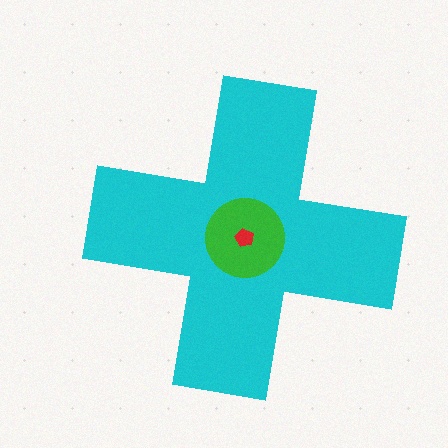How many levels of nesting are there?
3.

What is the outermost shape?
The cyan cross.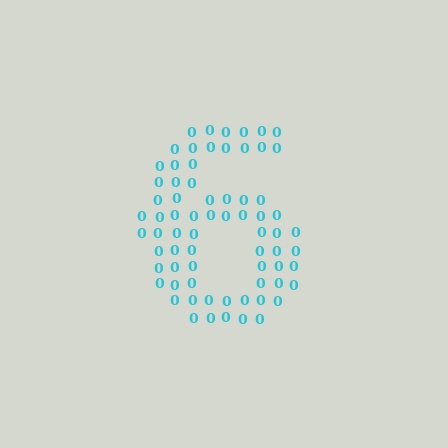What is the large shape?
The large shape is the digit 6.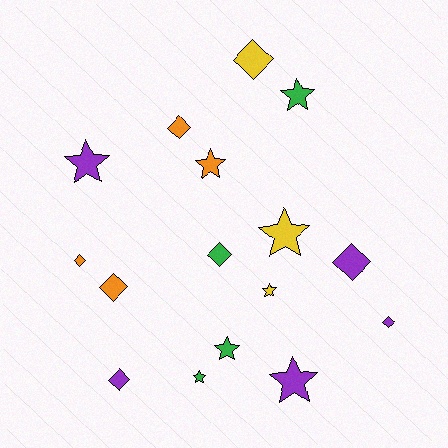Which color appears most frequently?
Purple, with 5 objects.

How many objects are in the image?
There are 16 objects.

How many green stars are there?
There are 3 green stars.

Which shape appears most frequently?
Diamond, with 8 objects.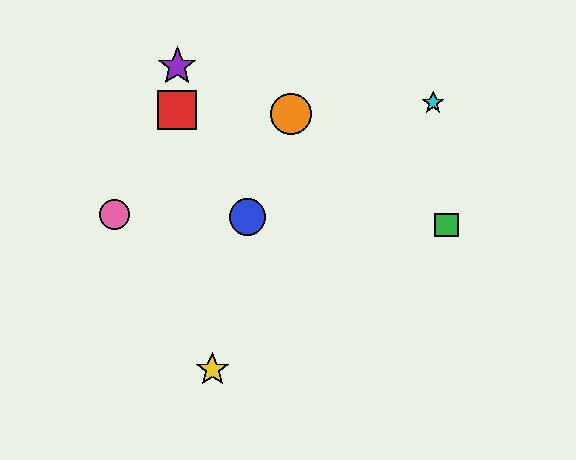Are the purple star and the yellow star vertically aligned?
No, the purple star is at x≈177 and the yellow star is at x≈212.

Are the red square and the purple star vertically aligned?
Yes, both are at x≈177.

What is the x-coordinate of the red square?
The red square is at x≈177.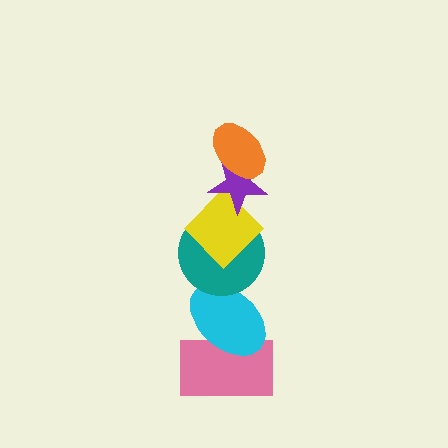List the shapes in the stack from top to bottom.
From top to bottom: the orange ellipse, the purple star, the yellow diamond, the teal circle, the cyan ellipse, the pink rectangle.